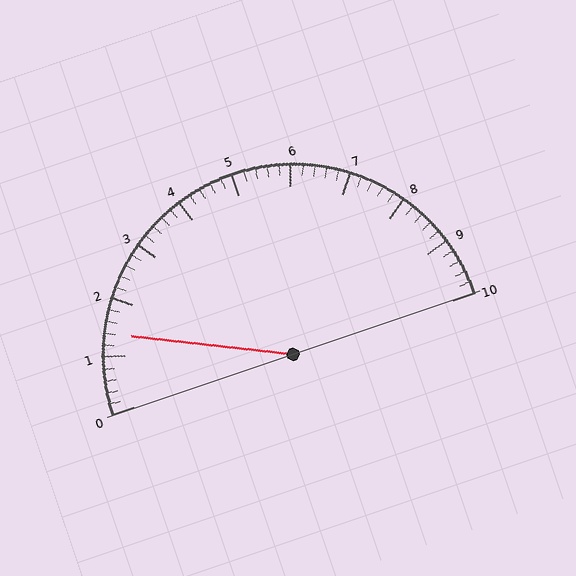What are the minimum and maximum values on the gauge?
The gauge ranges from 0 to 10.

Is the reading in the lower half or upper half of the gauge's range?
The reading is in the lower half of the range (0 to 10).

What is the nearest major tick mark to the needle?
The nearest major tick mark is 1.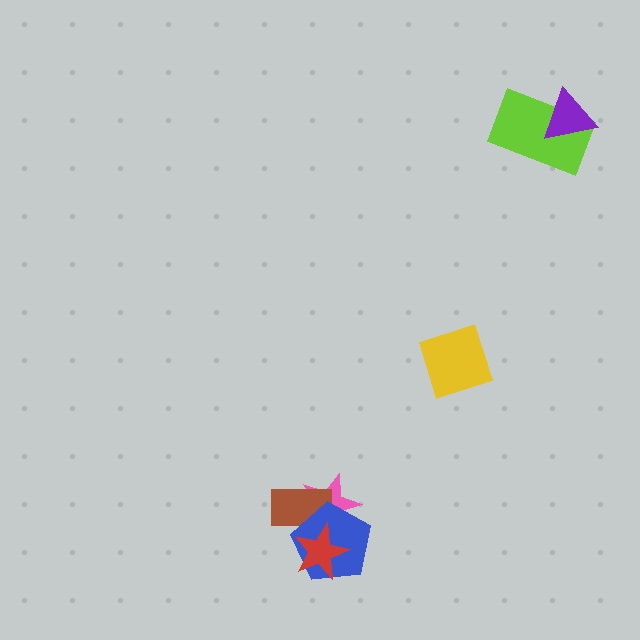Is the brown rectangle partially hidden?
Yes, it is partially covered by another shape.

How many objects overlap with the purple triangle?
1 object overlaps with the purple triangle.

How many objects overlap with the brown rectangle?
3 objects overlap with the brown rectangle.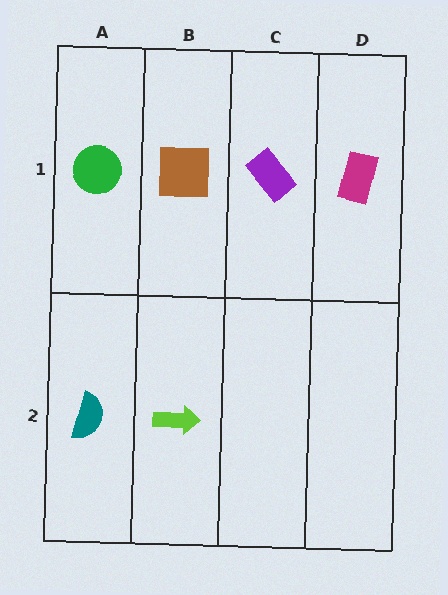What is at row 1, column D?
A magenta rectangle.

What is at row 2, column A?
A teal semicircle.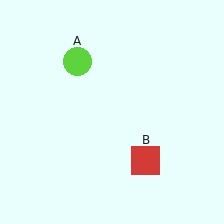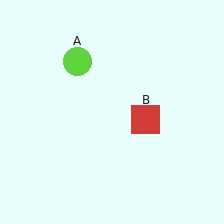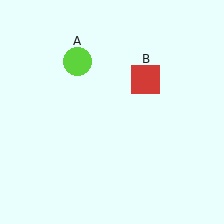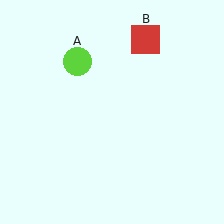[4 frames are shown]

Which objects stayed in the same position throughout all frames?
Lime circle (object A) remained stationary.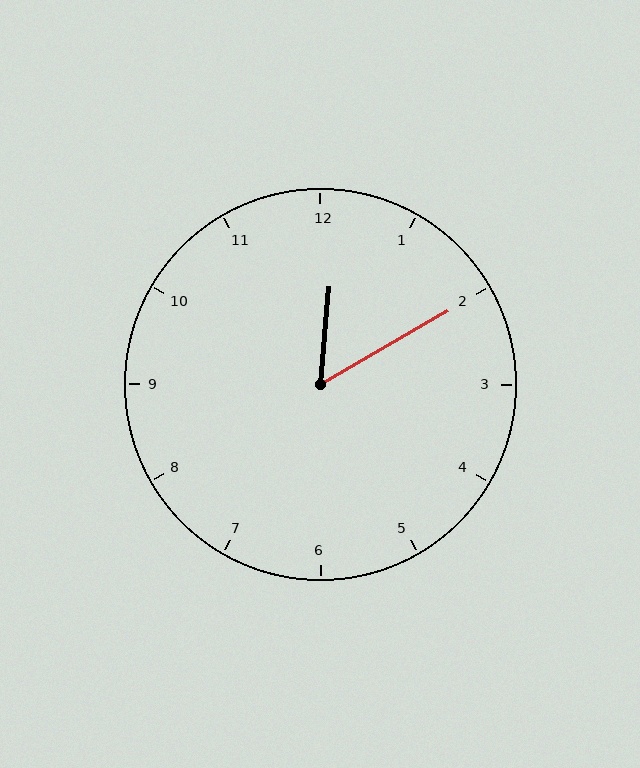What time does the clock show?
12:10.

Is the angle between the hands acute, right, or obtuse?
It is acute.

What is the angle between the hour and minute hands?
Approximately 55 degrees.